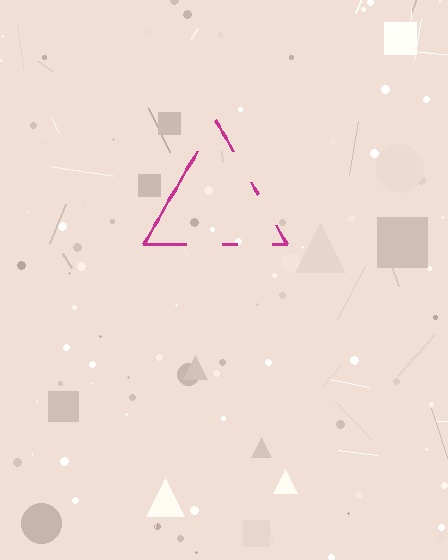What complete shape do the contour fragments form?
The contour fragments form a triangle.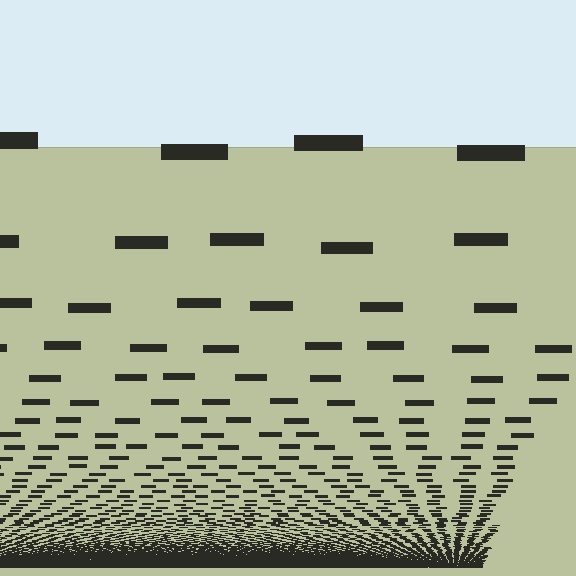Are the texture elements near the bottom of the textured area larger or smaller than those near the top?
Smaller. The gradient is inverted — elements near the bottom are smaller and denser.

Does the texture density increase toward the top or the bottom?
Density increases toward the bottom.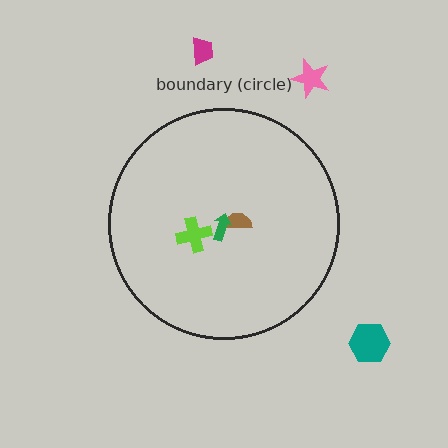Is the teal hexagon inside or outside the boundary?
Outside.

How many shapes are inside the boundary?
3 inside, 3 outside.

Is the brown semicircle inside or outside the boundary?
Inside.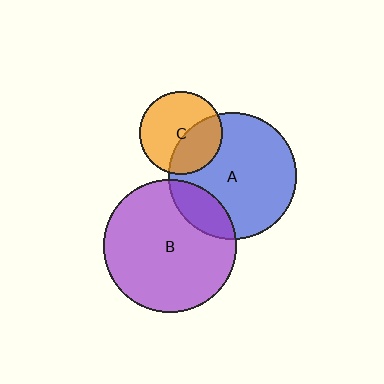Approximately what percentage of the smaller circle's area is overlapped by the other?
Approximately 15%.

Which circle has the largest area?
Circle B (purple).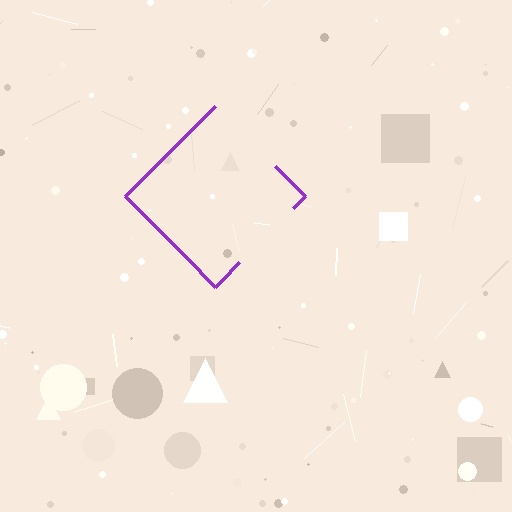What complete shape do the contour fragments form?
The contour fragments form a diamond.